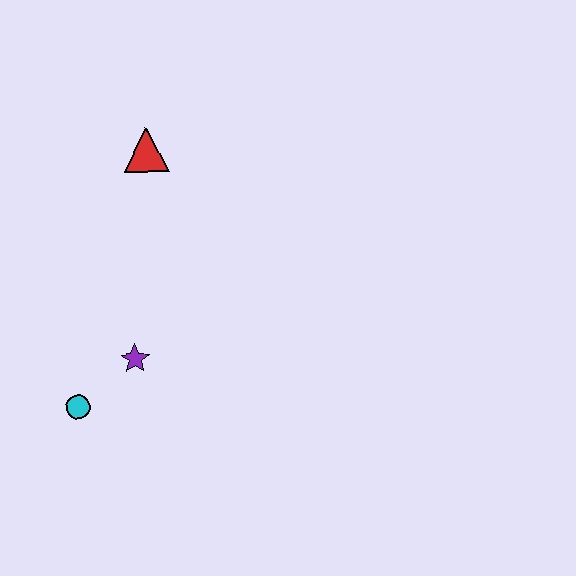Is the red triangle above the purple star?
Yes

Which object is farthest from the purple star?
The red triangle is farthest from the purple star.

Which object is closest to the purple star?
The cyan circle is closest to the purple star.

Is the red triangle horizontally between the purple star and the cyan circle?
No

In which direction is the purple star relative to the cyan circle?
The purple star is to the right of the cyan circle.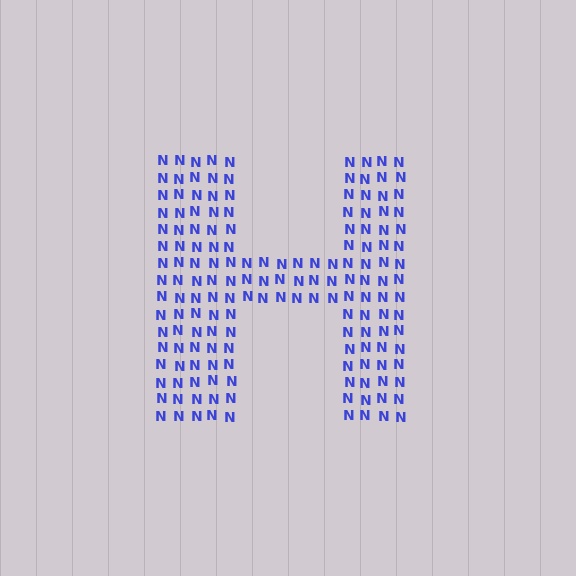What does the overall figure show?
The overall figure shows the letter H.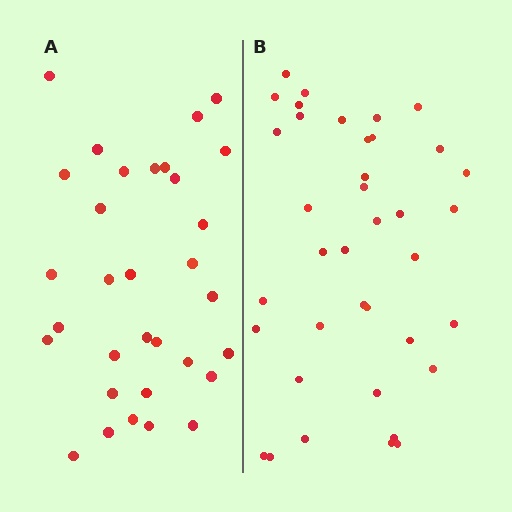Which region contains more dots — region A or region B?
Region B (the right region) has more dots.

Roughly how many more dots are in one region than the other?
Region B has about 6 more dots than region A.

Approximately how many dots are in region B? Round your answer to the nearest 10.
About 40 dots. (The exact count is 38, which rounds to 40.)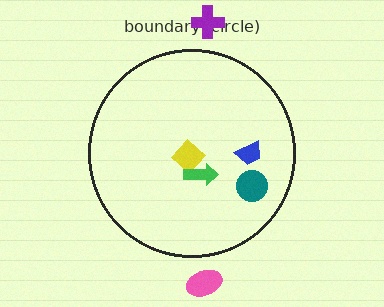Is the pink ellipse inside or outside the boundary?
Outside.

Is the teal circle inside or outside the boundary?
Inside.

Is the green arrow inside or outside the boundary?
Inside.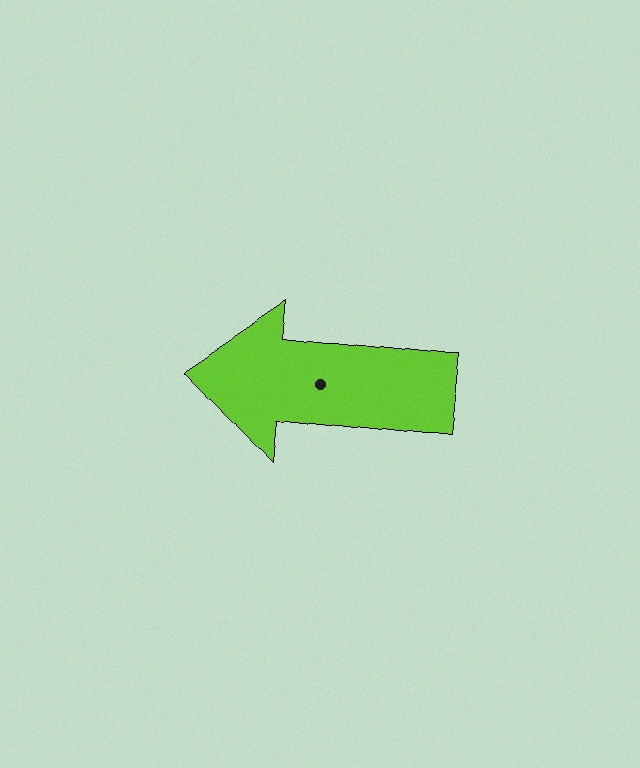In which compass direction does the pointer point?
West.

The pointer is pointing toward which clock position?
Roughly 9 o'clock.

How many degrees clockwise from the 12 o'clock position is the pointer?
Approximately 277 degrees.